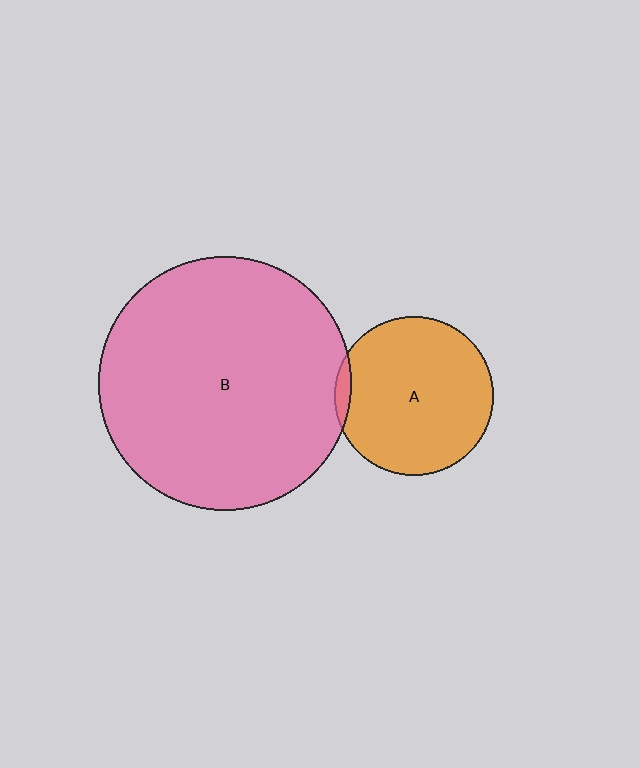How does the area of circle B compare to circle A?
Approximately 2.5 times.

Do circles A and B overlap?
Yes.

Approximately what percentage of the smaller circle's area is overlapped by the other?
Approximately 5%.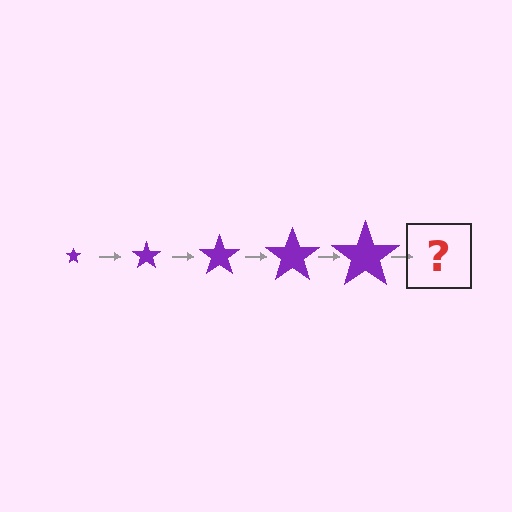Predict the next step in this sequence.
The next step is a purple star, larger than the previous one.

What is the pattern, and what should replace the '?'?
The pattern is that the star gets progressively larger each step. The '?' should be a purple star, larger than the previous one.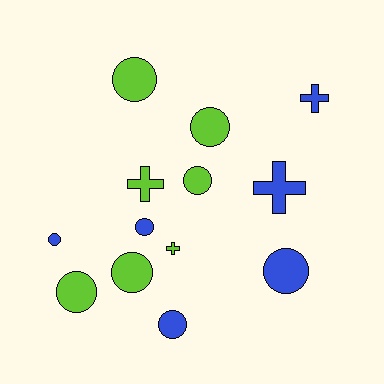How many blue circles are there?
There are 4 blue circles.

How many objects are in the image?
There are 13 objects.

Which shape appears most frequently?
Circle, with 9 objects.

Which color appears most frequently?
Lime, with 7 objects.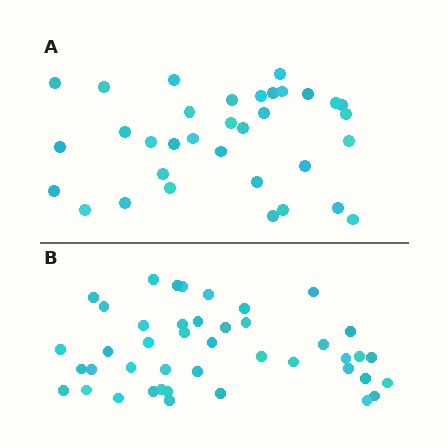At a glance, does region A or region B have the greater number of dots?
Region B (the bottom region) has more dots.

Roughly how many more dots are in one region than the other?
Region B has roughly 8 or so more dots than region A.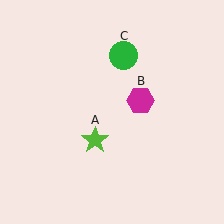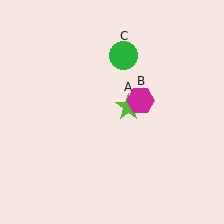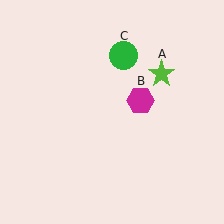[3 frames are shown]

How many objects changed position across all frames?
1 object changed position: lime star (object A).